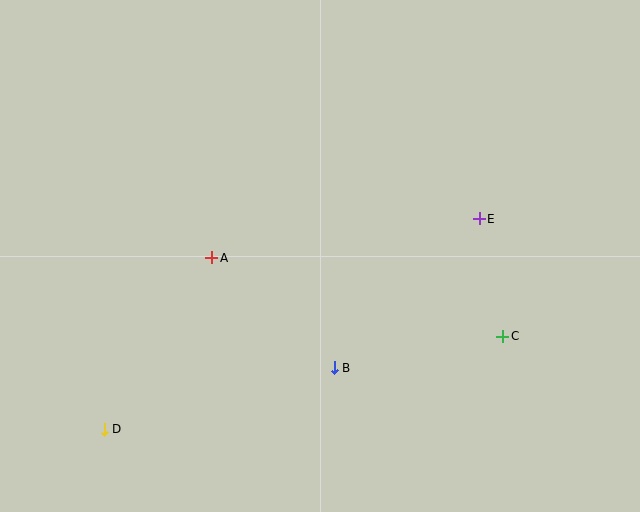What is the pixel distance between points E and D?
The distance between E and D is 430 pixels.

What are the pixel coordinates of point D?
Point D is at (104, 429).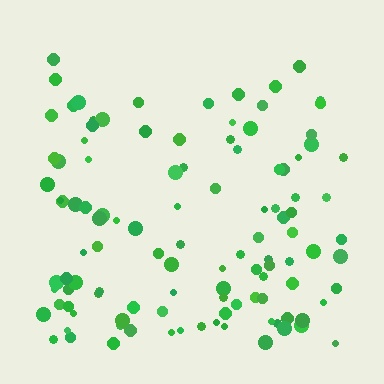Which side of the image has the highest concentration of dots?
The bottom.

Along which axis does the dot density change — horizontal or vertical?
Vertical.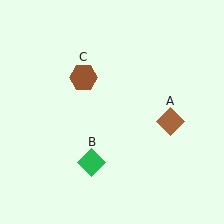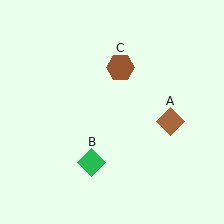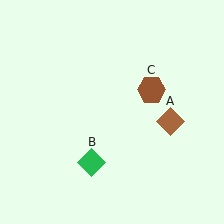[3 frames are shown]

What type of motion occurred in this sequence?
The brown hexagon (object C) rotated clockwise around the center of the scene.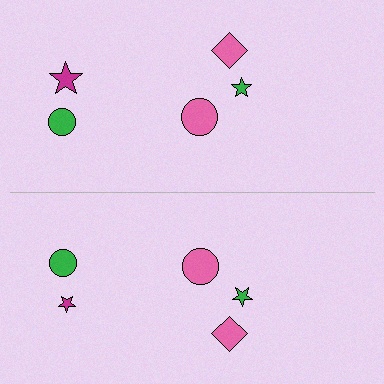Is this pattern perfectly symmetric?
No, the pattern is not perfectly symmetric. The magenta star on the bottom side has a different size than its mirror counterpart.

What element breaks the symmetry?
The magenta star on the bottom side has a different size than its mirror counterpart.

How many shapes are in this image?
There are 10 shapes in this image.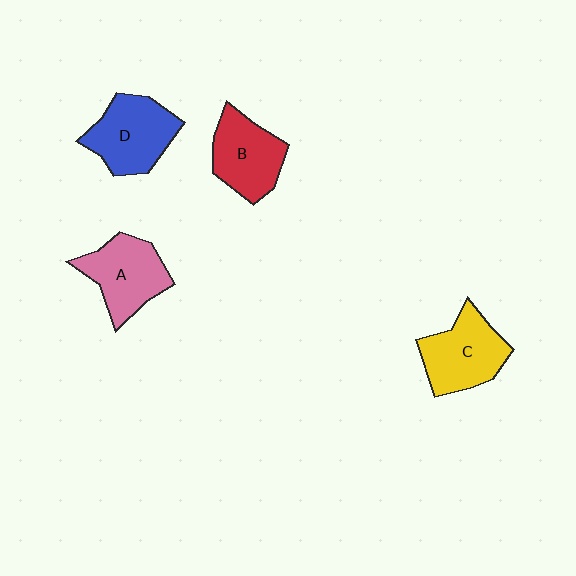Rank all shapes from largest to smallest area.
From largest to smallest: D (blue), C (yellow), A (pink), B (red).